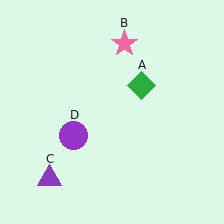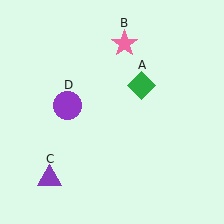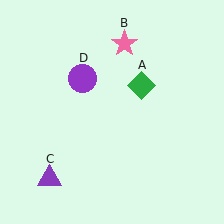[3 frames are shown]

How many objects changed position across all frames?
1 object changed position: purple circle (object D).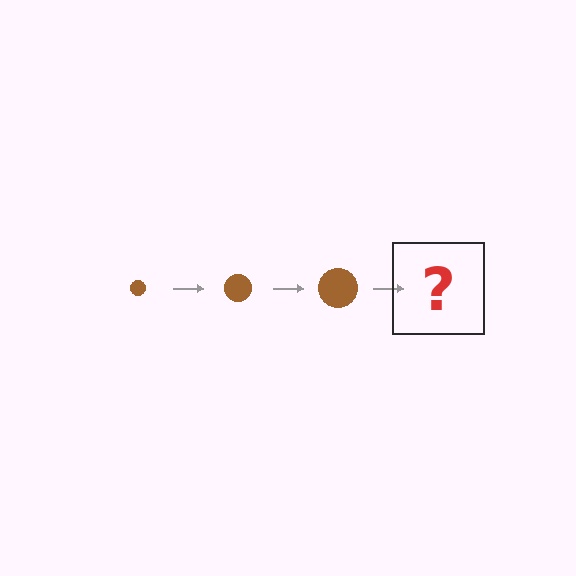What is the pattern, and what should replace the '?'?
The pattern is that the circle gets progressively larger each step. The '?' should be a brown circle, larger than the previous one.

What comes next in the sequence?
The next element should be a brown circle, larger than the previous one.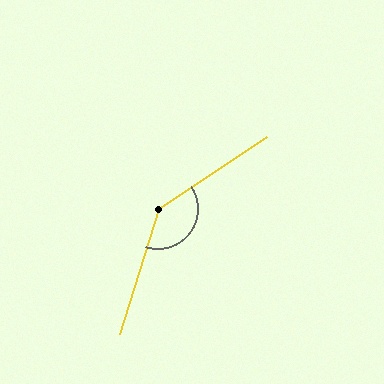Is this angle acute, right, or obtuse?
It is obtuse.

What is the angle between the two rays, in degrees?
Approximately 141 degrees.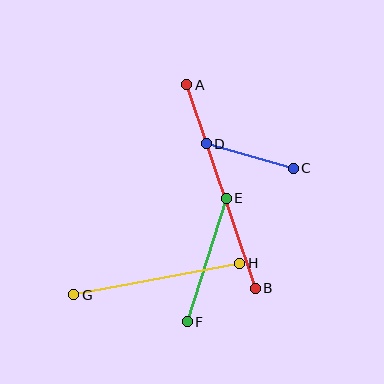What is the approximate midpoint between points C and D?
The midpoint is at approximately (250, 156) pixels.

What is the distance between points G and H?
The distance is approximately 169 pixels.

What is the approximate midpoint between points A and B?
The midpoint is at approximately (221, 187) pixels.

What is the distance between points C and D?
The distance is approximately 91 pixels.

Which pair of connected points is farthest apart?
Points A and B are farthest apart.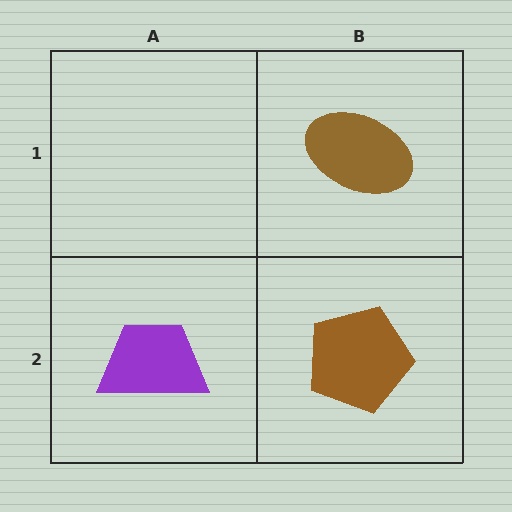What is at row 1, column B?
A brown ellipse.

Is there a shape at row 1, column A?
No, that cell is empty.